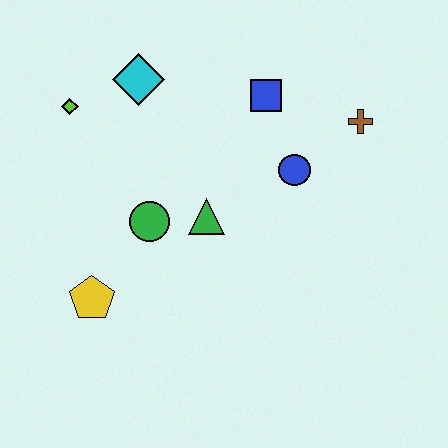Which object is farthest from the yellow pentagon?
The brown cross is farthest from the yellow pentagon.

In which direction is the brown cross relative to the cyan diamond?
The brown cross is to the right of the cyan diamond.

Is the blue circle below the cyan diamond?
Yes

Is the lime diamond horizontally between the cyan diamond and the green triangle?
No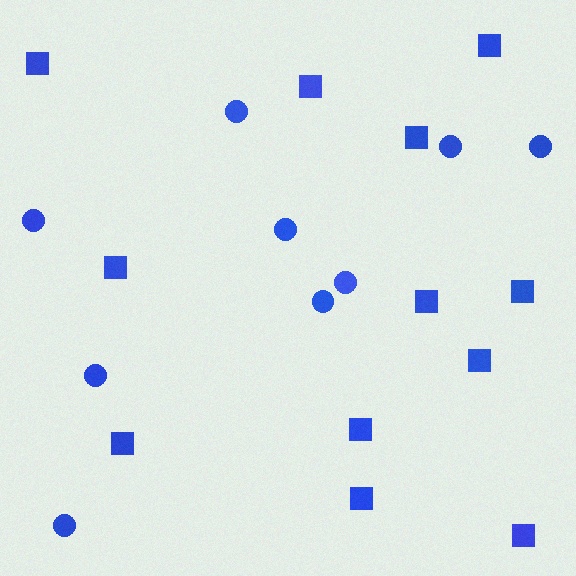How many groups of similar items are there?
There are 2 groups: one group of squares (12) and one group of circles (9).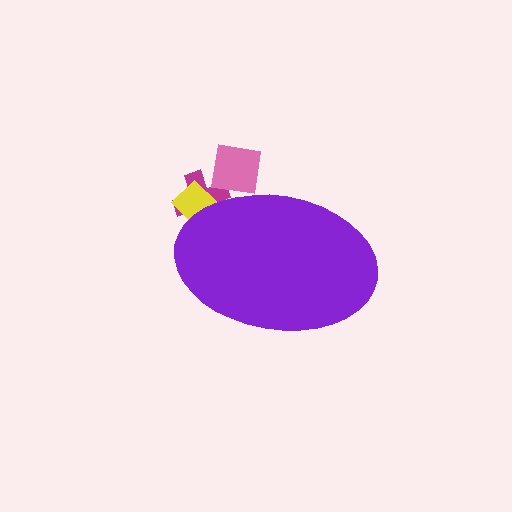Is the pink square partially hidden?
Yes, the pink square is partially hidden behind the purple ellipse.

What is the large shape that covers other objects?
A purple ellipse.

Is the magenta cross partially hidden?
Yes, the magenta cross is partially hidden behind the purple ellipse.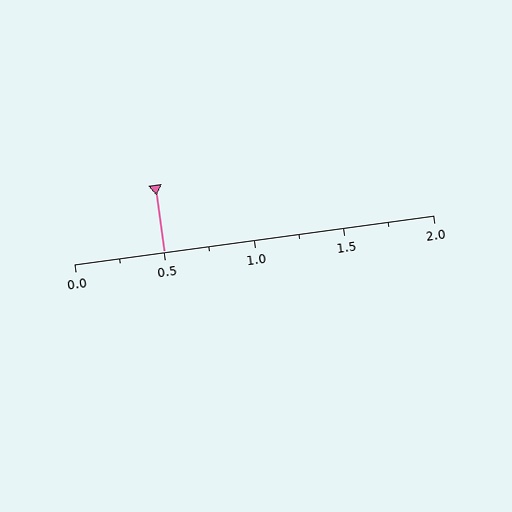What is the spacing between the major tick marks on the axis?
The major ticks are spaced 0.5 apart.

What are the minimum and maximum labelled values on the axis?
The axis runs from 0.0 to 2.0.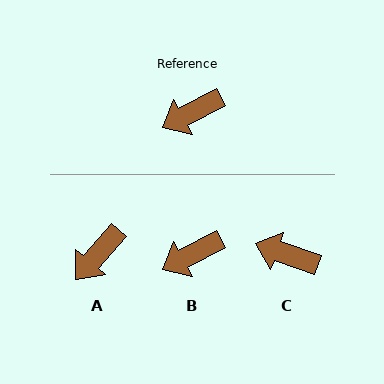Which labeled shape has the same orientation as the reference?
B.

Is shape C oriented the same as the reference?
No, it is off by about 47 degrees.